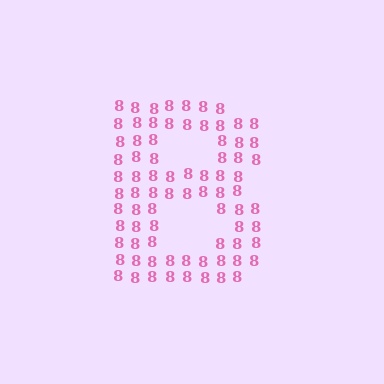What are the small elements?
The small elements are digit 8's.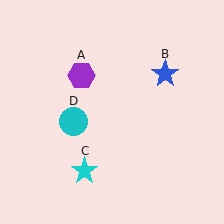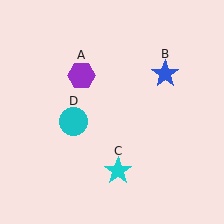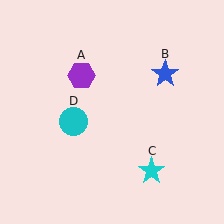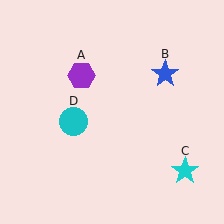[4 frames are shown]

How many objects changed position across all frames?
1 object changed position: cyan star (object C).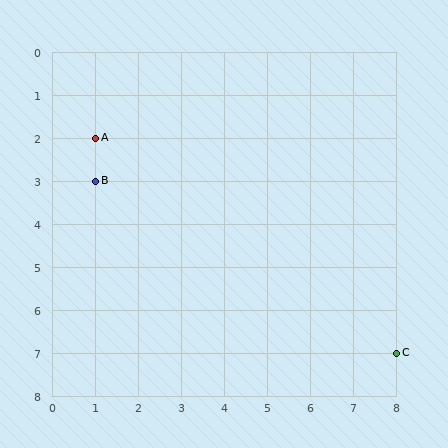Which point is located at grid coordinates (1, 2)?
Point A is at (1, 2).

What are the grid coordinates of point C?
Point C is at grid coordinates (8, 7).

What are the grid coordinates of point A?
Point A is at grid coordinates (1, 2).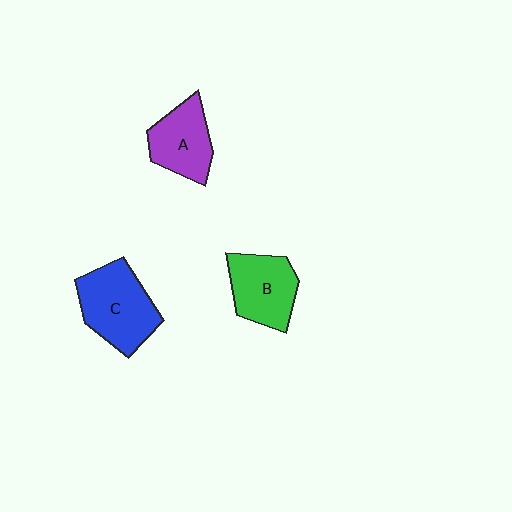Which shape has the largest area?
Shape C (blue).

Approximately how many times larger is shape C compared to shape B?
Approximately 1.2 times.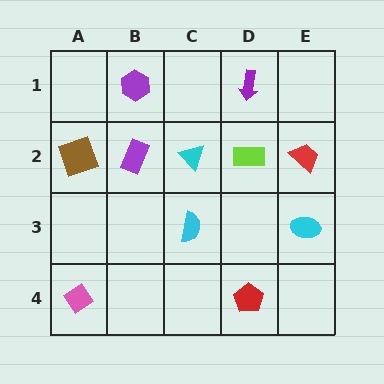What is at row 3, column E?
A cyan ellipse.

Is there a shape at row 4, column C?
No, that cell is empty.